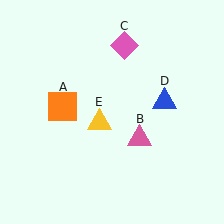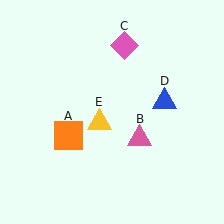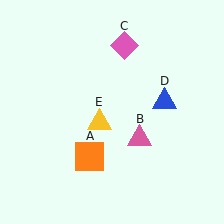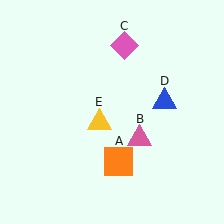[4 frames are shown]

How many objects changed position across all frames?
1 object changed position: orange square (object A).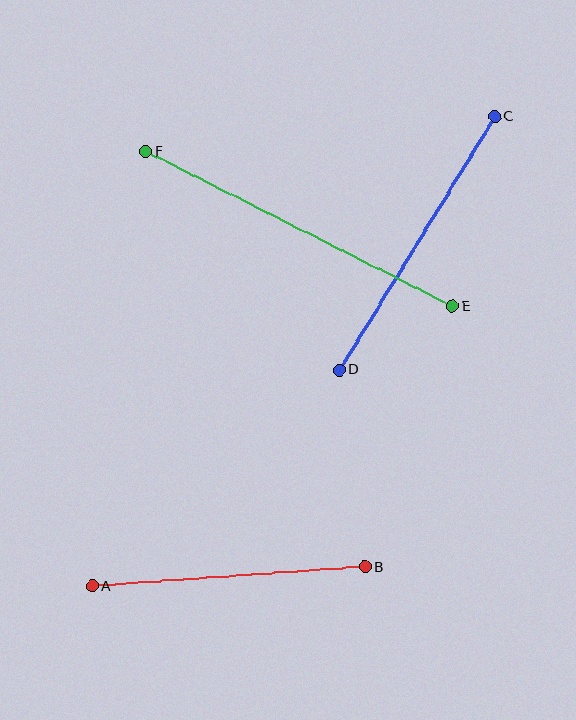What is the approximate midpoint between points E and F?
The midpoint is at approximately (299, 229) pixels.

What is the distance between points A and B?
The distance is approximately 274 pixels.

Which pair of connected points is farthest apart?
Points E and F are farthest apart.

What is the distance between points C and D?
The distance is approximately 297 pixels.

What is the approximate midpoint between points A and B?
The midpoint is at approximately (229, 576) pixels.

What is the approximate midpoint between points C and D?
The midpoint is at approximately (417, 243) pixels.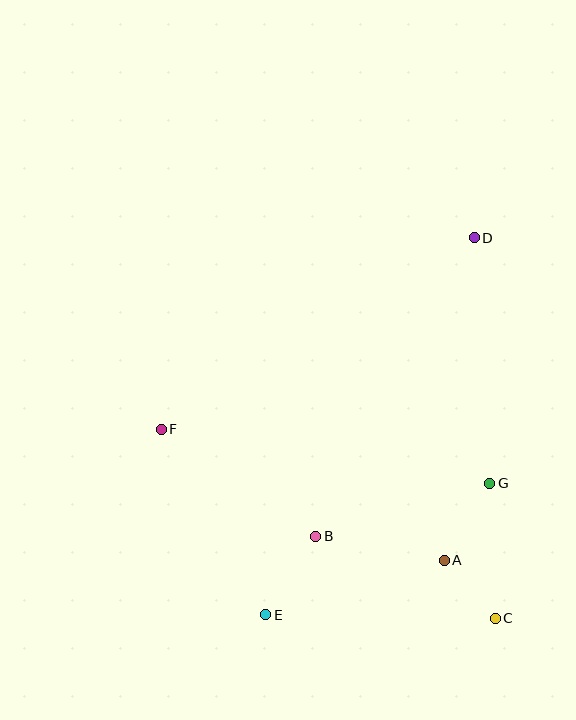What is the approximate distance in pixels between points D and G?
The distance between D and G is approximately 246 pixels.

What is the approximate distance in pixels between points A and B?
The distance between A and B is approximately 131 pixels.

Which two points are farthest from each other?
Points D and E are farthest from each other.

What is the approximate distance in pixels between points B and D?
The distance between B and D is approximately 338 pixels.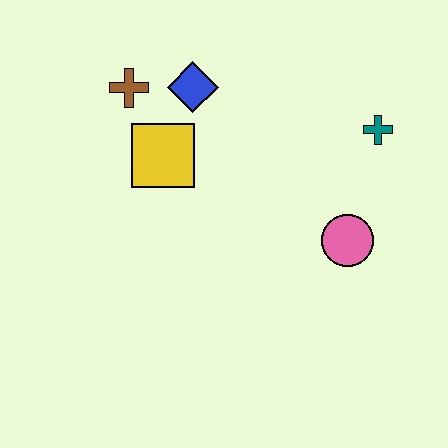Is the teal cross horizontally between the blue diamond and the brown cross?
No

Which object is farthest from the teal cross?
The brown cross is farthest from the teal cross.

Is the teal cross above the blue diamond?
No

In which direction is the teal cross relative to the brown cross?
The teal cross is to the right of the brown cross.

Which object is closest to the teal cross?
The pink circle is closest to the teal cross.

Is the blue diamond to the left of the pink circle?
Yes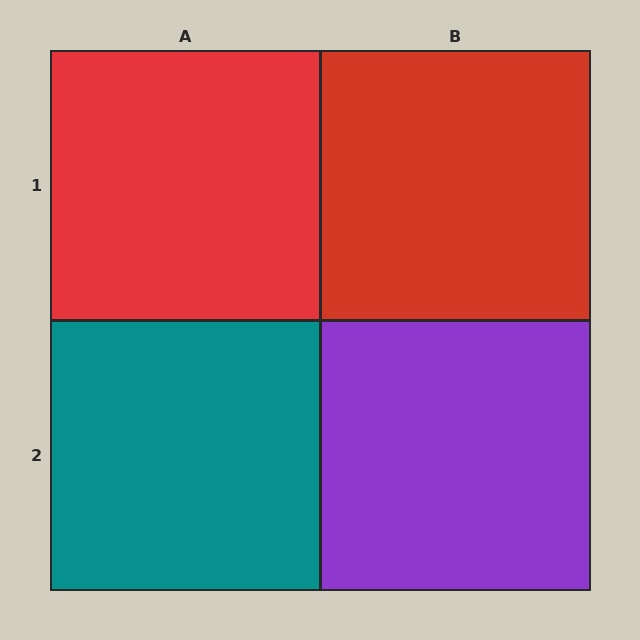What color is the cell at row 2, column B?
Purple.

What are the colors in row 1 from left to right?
Red, red.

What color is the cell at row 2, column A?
Teal.